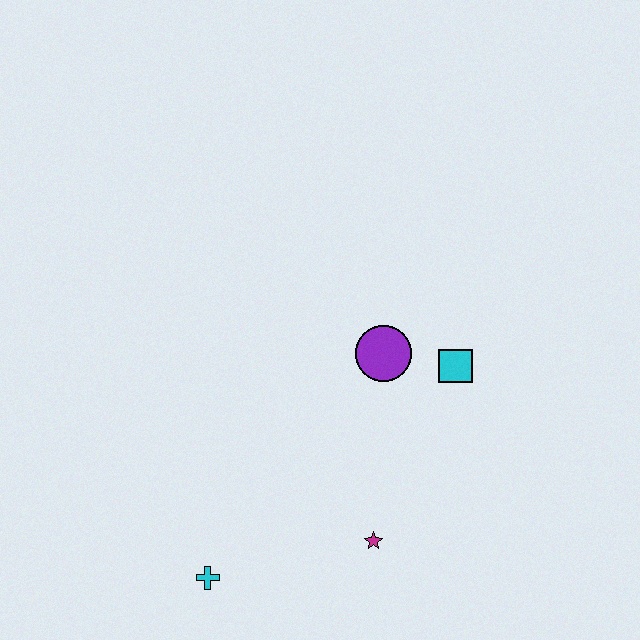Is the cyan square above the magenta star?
Yes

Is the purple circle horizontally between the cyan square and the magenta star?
Yes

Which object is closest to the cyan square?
The purple circle is closest to the cyan square.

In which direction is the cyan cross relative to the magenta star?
The cyan cross is to the left of the magenta star.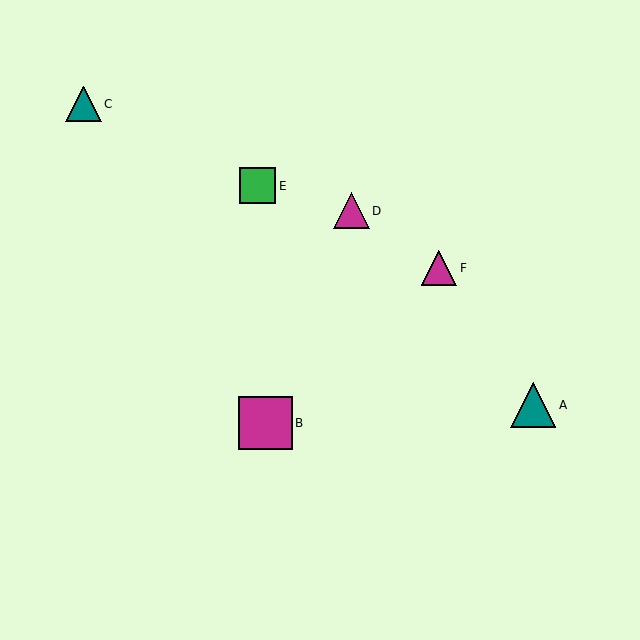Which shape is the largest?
The magenta square (labeled B) is the largest.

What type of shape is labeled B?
Shape B is a magenta square.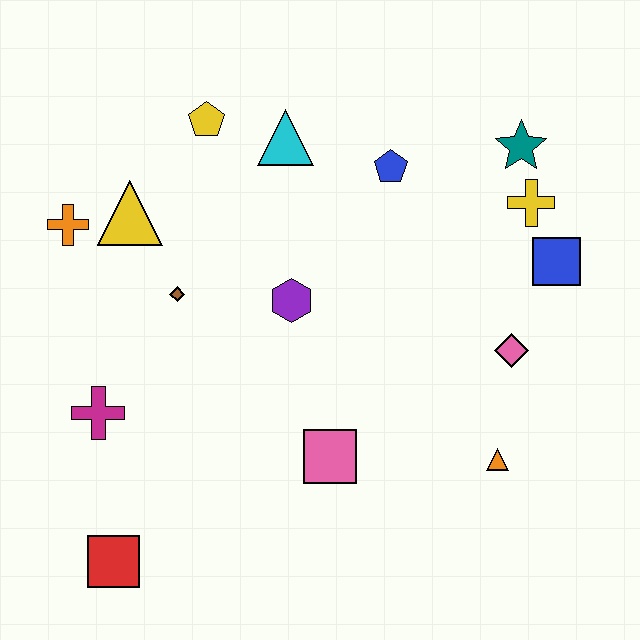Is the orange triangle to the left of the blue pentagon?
No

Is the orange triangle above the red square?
Yes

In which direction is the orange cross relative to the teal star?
The orange cross is to the left of the teal star.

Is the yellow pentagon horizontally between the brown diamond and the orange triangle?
Yes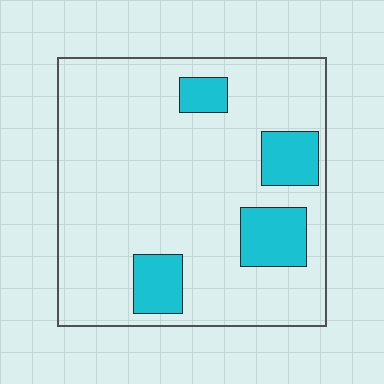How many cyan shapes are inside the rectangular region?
4.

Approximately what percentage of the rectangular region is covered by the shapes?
Approximately 15%.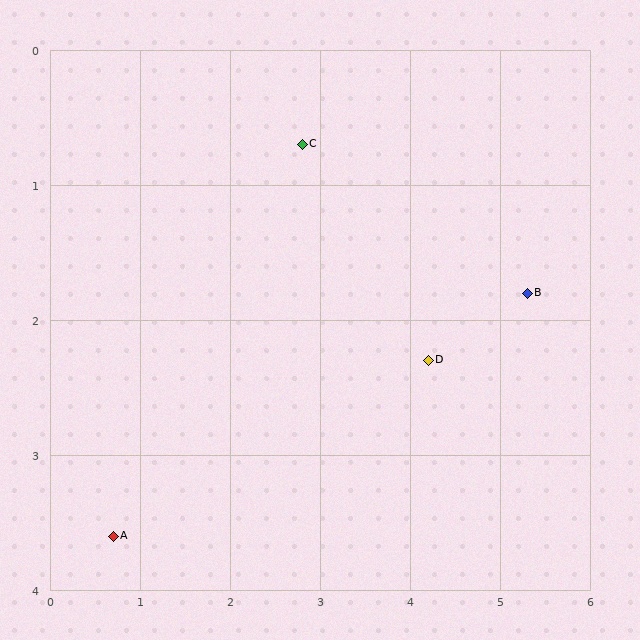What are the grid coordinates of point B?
Point B is at approximately (5.3, 1.8).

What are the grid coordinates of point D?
Point D is at approximately (4.2, 2.3).